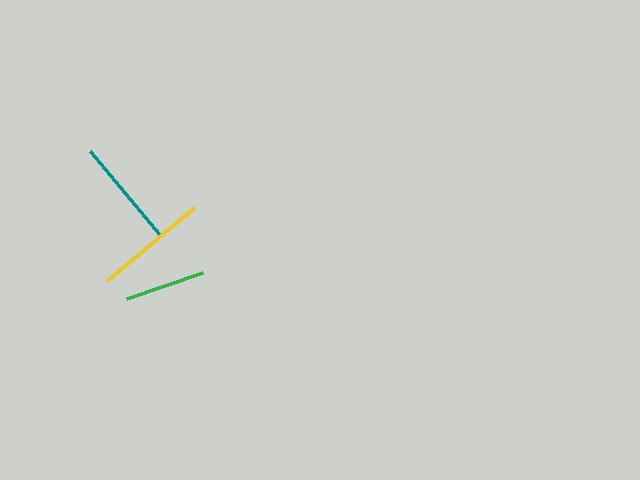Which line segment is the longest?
The yellow line is the longest at approximately 114 pixels.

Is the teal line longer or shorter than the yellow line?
The yellow line is longer than the teal line.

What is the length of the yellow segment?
The yellow segment is approximately 114 pixels long.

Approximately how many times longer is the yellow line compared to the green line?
The yellow line is approximately 1.4 times the length of the green line.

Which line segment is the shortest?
The green line is the shortest at approximately 80 pixels.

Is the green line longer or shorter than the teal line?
The teal line is longer than the green line.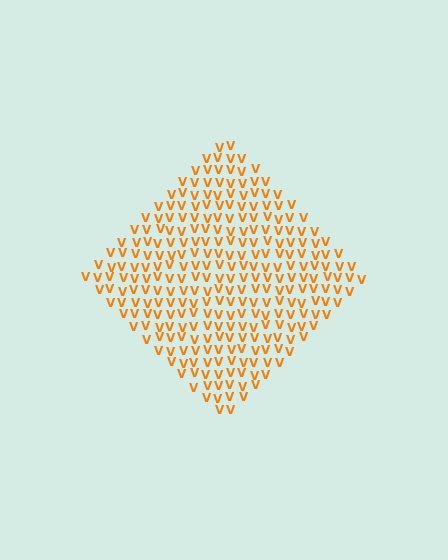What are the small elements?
The small elements are letter V's.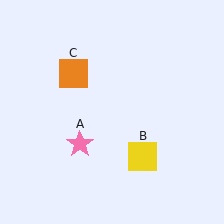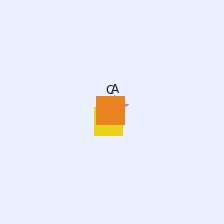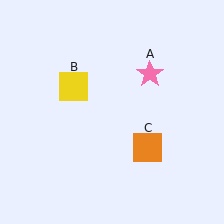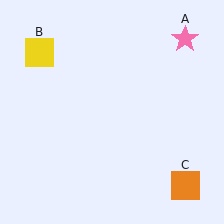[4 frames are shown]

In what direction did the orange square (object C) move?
The orange square (object C) moved down and to the right.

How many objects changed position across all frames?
3 objects changed position: pink star (object A), yellow square (object B), orange square (object C).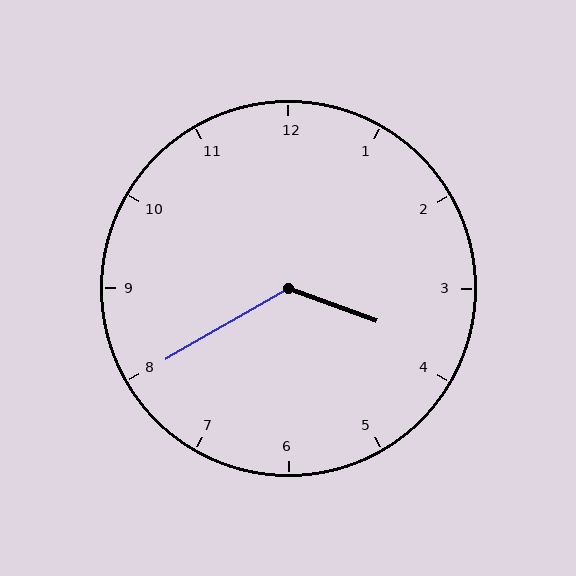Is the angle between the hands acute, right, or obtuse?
It is obtuse.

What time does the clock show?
3:40.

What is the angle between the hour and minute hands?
Approximately 130 degrees.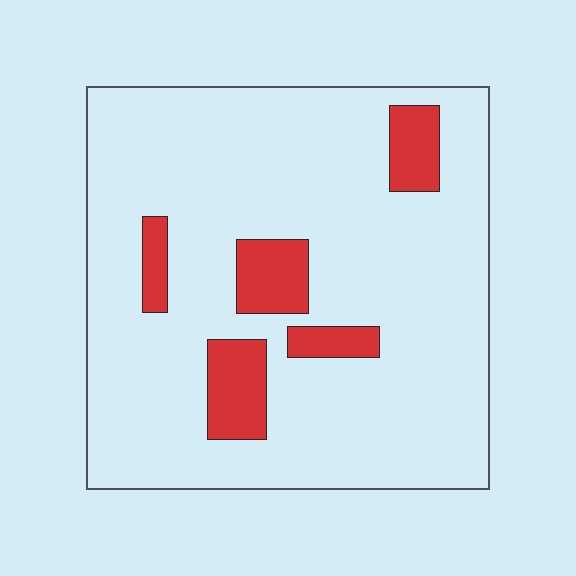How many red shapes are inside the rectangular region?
5.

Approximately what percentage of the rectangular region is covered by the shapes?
Approximately 15%.